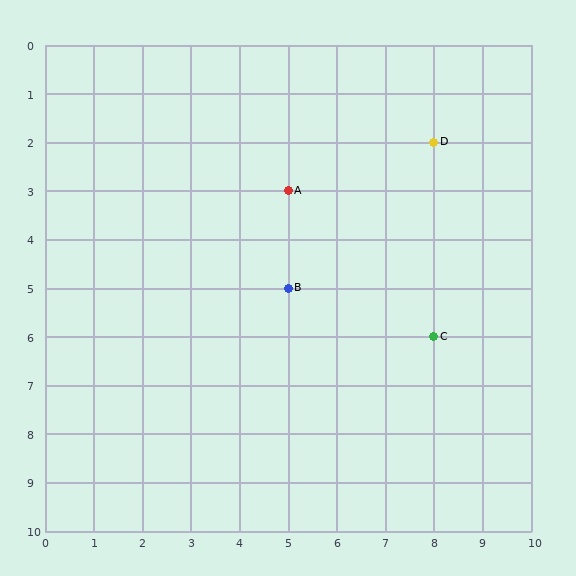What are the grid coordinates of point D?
Point D is at grid coordinates (8, 2).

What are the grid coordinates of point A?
Point A is at grid coordinates (5, 3).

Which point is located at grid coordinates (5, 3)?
Point A is at (5, 3).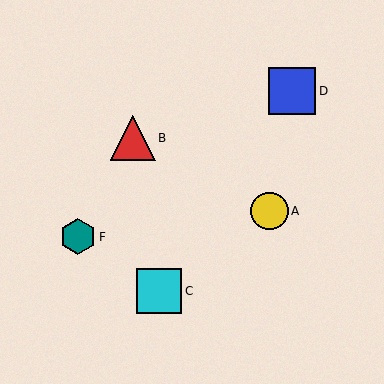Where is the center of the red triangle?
The center of the red triangle is at (133, 138).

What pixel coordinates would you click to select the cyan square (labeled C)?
Click at (159, 291) to select the cyan square C.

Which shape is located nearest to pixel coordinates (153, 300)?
The cyan square (labeled C) at (159, 291) is nearest to that location.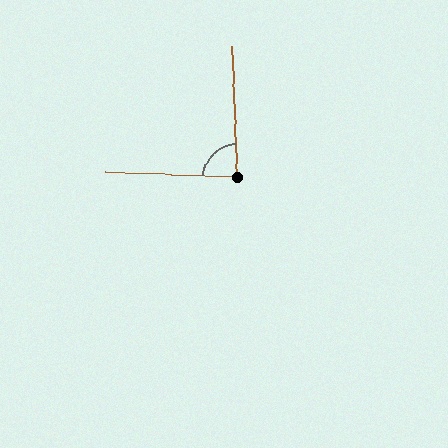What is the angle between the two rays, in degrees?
Approximately 86 degrees.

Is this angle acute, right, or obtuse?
It is approximately a right angle.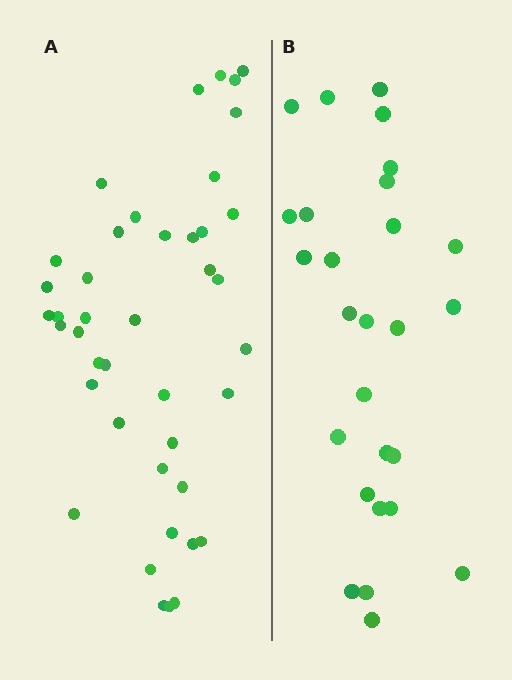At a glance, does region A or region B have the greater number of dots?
Region A (the left region) has more dots.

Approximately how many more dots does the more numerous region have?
Region A has approximately 15 more dots than region B.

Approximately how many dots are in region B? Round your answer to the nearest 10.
About 30 dots. (The exact count is 27, which rounds to 30.)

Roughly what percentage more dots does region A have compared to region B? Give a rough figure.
About 55% more.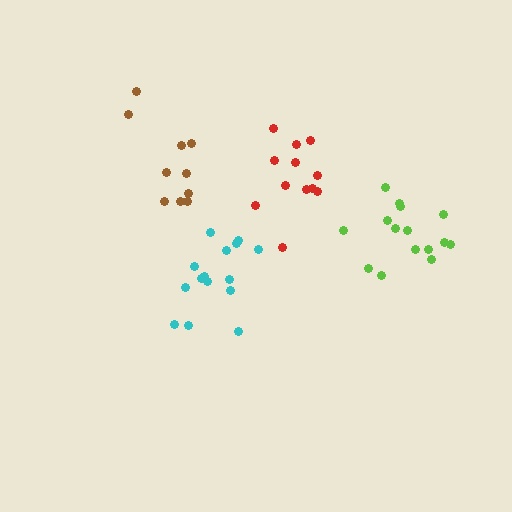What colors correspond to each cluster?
The clusters are colored: cyan, lime, brown, red.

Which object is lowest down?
The cyan cluster is bottommost.